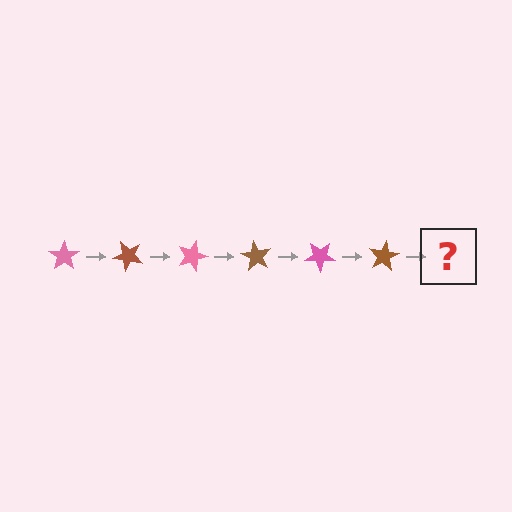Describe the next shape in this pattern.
It should be a pink star, rotated 270 degrees from the start.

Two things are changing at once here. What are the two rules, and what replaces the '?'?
The two rules are that it rotates 45 degrees each step and the color cycles through pink and brown. The '?' should be a pink star, rotated 270 degrees from the start.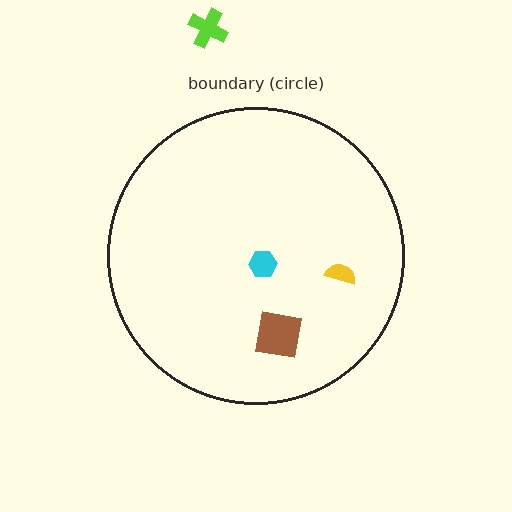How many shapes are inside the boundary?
3 inside, 1 outside.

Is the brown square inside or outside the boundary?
Inside.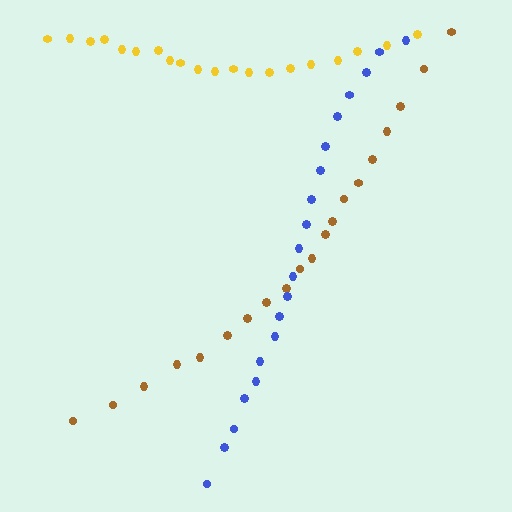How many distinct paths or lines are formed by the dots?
There are 3 distinct paths.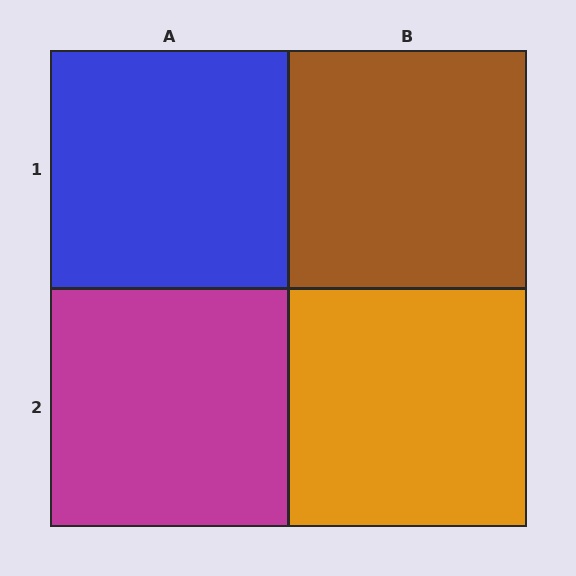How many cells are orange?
1 cell is orange.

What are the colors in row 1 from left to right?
Blue, brown.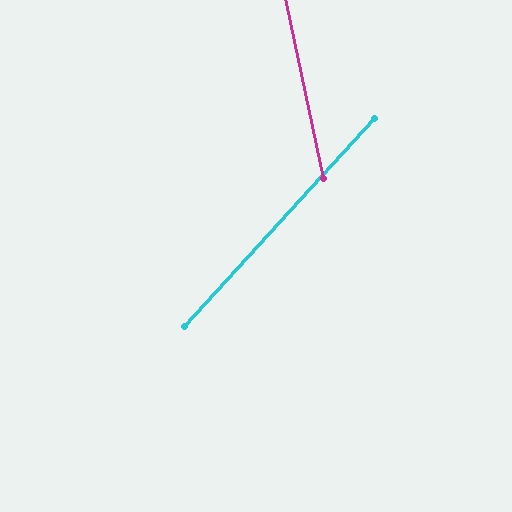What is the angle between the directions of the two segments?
Approximately 54 degrees.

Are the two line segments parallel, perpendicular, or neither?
Neither parallel nor perpendicular — they differ by about 54°.